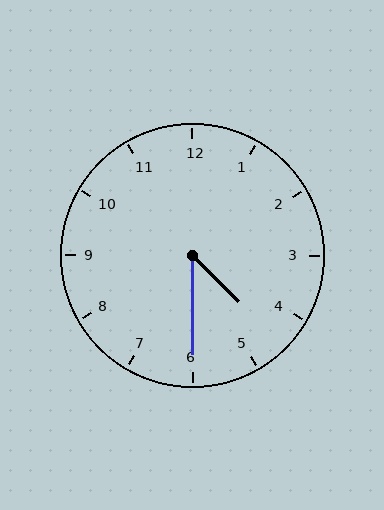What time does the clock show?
4:30.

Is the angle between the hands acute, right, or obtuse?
It is acute.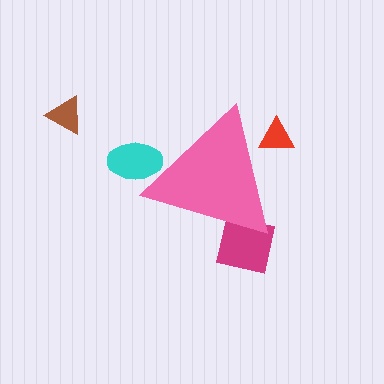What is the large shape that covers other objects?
A pink triangle.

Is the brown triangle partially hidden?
No, the brown triangle is fully visible.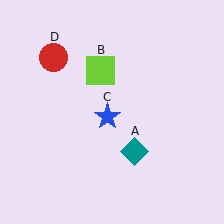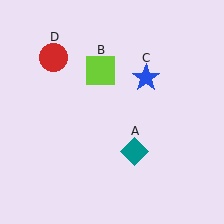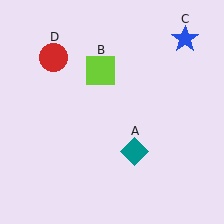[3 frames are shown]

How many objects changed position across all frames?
1 object changed position: blue star (object C).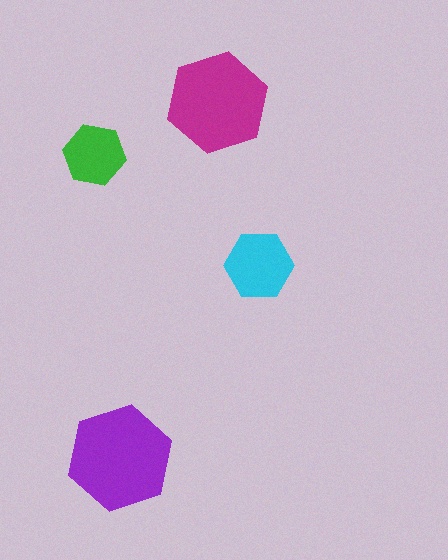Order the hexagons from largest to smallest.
the purple one, the magenta one, the cyan one, the green one.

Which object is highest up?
The magenta hexagon is topmost.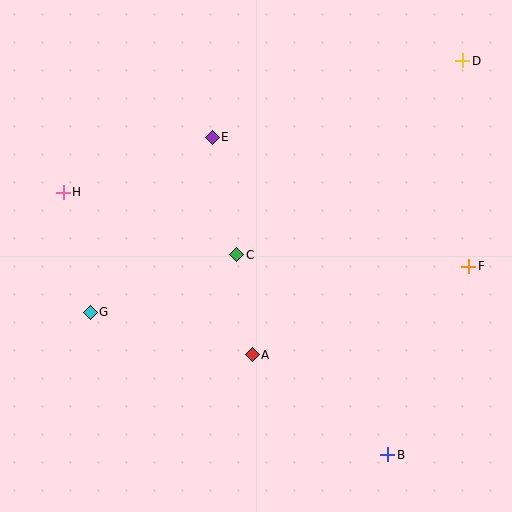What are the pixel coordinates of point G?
Point G is at (90, 312).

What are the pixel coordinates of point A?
Point A is at (252, 355).